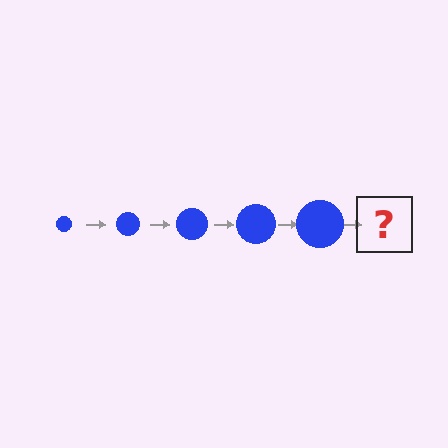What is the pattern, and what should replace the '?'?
The pattern is that the circle gets progressively larger each step. The '?' should be a blue circle, larger than the previous one.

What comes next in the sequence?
The next element should be a blue circle, larger than the previous one.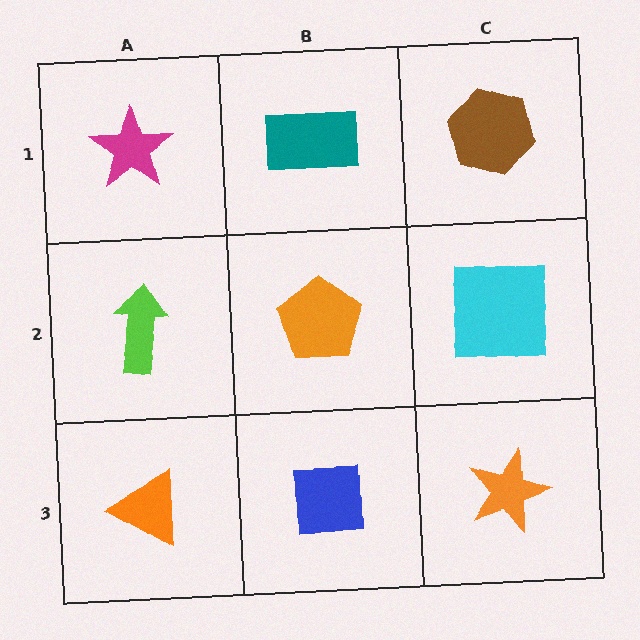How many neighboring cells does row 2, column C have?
3.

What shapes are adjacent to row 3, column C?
A cyan square (row 2, column C), a blue square (row 3, column B).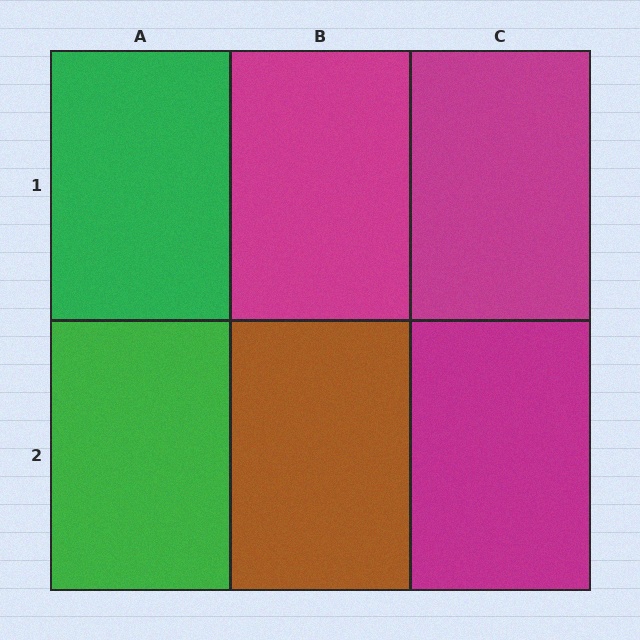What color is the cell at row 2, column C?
Magenta.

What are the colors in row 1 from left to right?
Green, magenta, magenta.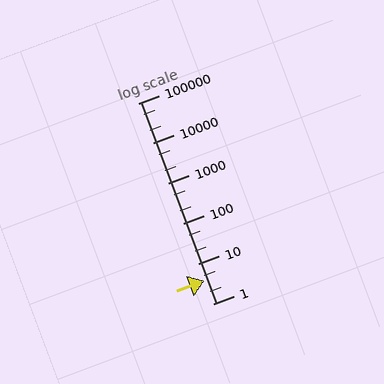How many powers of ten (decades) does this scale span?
The scale spans 5 decades, from 1 to 100000.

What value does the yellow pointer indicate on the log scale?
The pointer indicates approximately 3.7.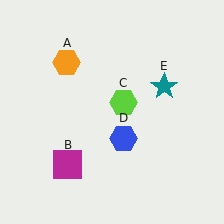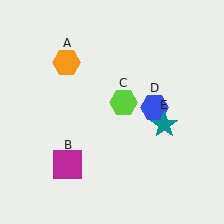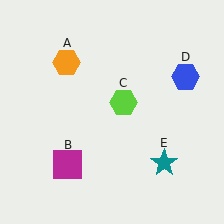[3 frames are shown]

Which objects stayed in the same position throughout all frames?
Orange hexagon (object A) and magenta square (object B) and lime hexagon (object C) remained stationary.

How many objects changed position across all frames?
2 objects changed position: blue hexagon (object D), teal star (object E).